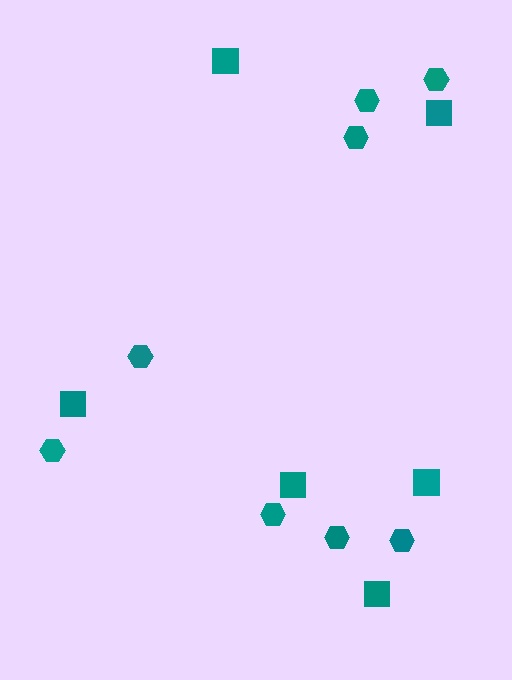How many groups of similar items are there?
There are 2 groups: one group of squares (6) and one group of hexagons (8).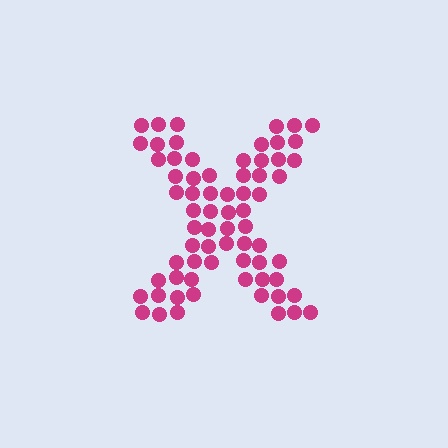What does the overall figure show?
The overall figure shows the letter X.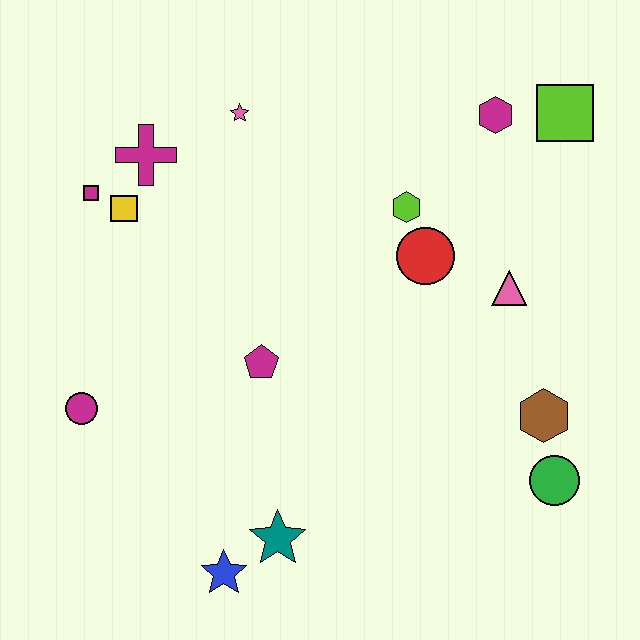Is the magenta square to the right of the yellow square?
No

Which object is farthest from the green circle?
The magenta square is farthest from the green circle.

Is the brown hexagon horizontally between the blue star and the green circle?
Yes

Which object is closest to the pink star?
The magenta cross is closest to the pink star.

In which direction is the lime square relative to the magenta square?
The lime square is to the right of the magenta square.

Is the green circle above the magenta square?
No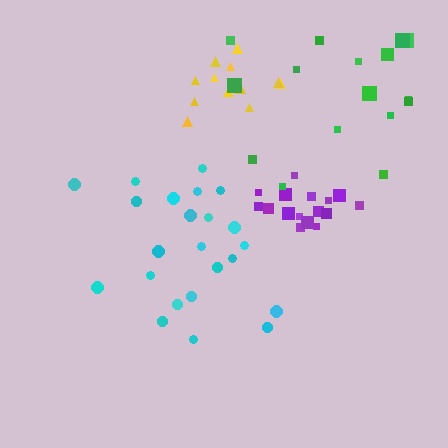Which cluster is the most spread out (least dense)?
Green.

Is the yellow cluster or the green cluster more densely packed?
Yellow.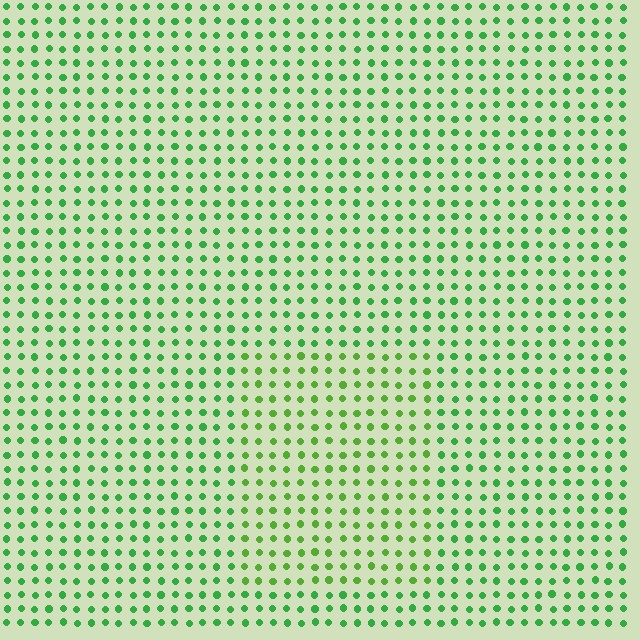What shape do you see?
I see a rectangle.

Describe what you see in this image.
The image is filled with small green elements in a uniform arrangement. A rectangle-shaped region is visible where the elements are tinted to a slightly different hue, forming a subtle color boundary.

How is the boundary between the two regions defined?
The boundary is defined purely by a slight shift in hue (about 24 degrees). Spacing, size, and orientation are identical on both sides.